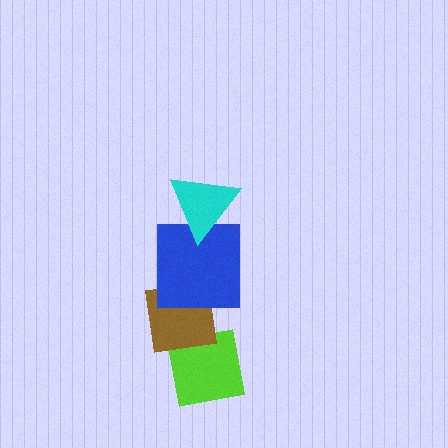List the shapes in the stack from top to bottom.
From top to bottom: the cyan triangle, the blue square, the brown square, the lime square.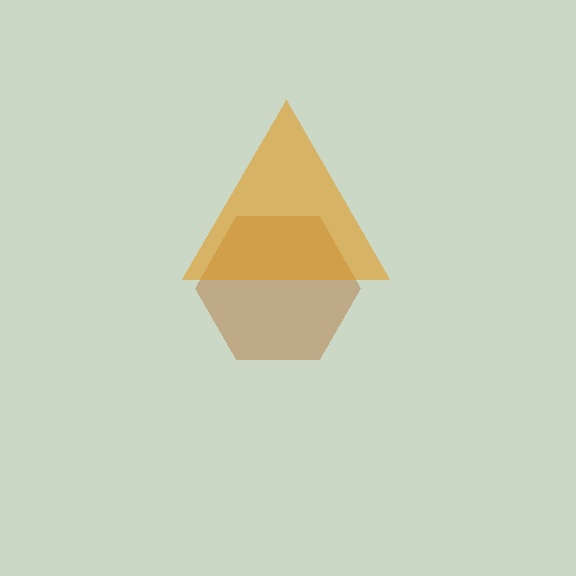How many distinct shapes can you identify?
There are 2 distinct shapes: a brown hexagon, an orange triangle.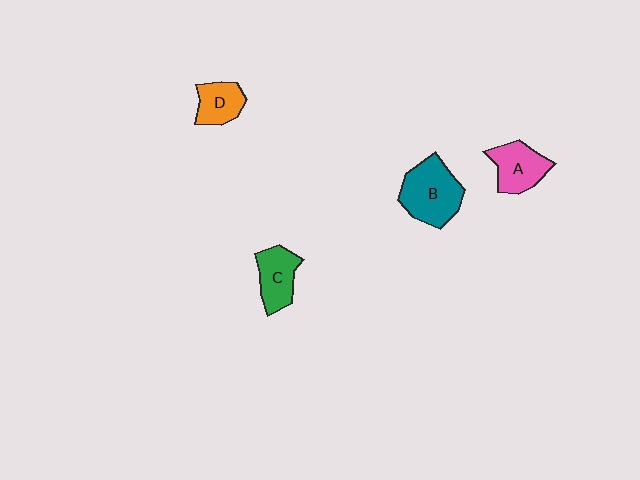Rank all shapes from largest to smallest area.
From largest to smallest: B (teal), A (pink), C (green), D (orange).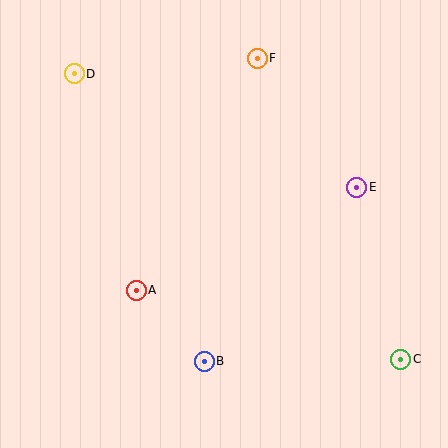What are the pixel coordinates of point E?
Point E is at (357, 187).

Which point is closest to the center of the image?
Point A at (136, 290) is closest to the center.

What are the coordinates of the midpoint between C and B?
The midpoint between C and B is at (303, 360).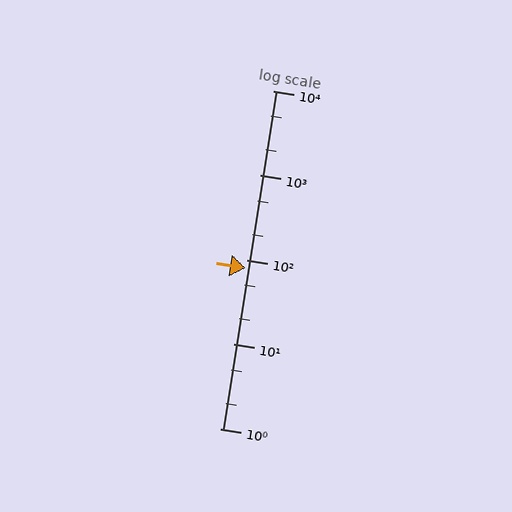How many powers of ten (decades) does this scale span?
The scale spans 4 decades, from 1 to 10000.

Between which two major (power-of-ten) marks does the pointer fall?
The pointer is between 10 and 100.